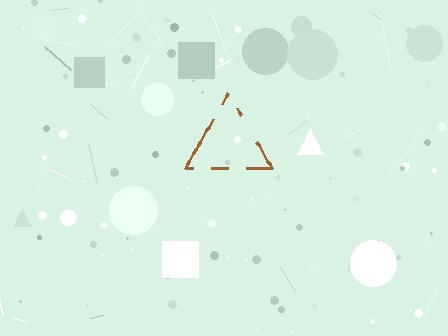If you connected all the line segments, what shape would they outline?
They would outline a triangle.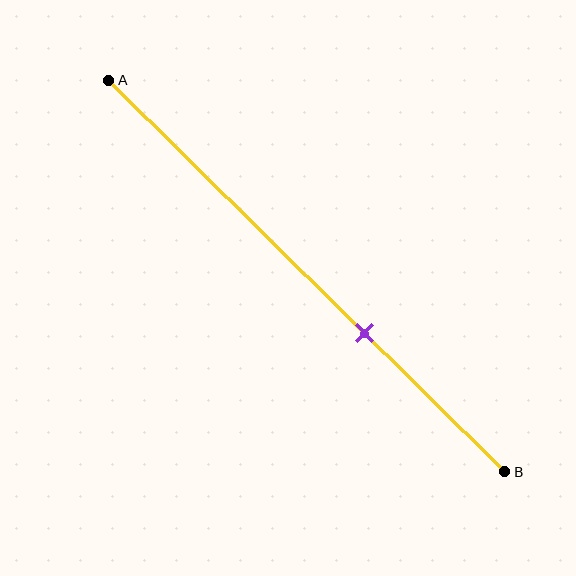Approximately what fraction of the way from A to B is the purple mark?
The purple mark is approximately 65% of the way from A to B.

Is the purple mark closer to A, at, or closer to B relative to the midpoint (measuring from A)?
The purple mark is closer to point B than the midpoint of segment AB.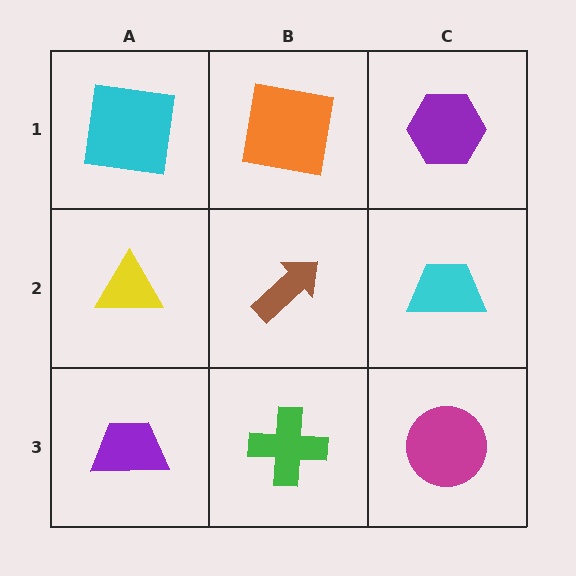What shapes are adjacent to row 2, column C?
A purple hexagon (row 1, column C), a magenta circle (row 3, column C), a brown arrow (row 2, column B).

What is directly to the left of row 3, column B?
A purple trapezoid.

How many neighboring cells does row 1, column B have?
3.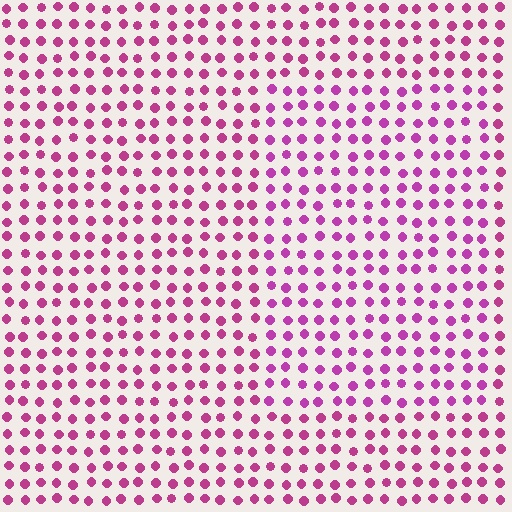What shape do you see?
I see a rectangle.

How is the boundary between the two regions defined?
The boundary is defined purely by a slight shift in hue (about 16 degrees). Spacing, size, and orientation are identical on both sides.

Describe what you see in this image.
The image is filled with small magenta elements in a uniform arrangement. A rectangle-shaped region is visible where the elements are tinted to a slightly different hue, forming a subtle color boundary.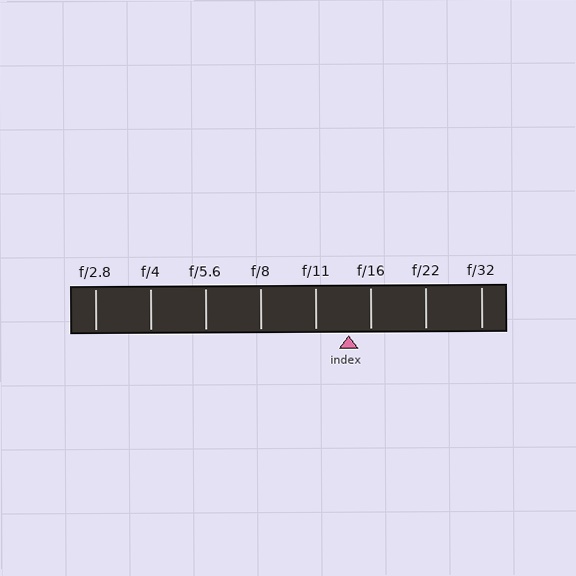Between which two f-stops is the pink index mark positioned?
The index mark is between f/11 and f/16.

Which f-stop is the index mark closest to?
The index mark is closest to f/16.